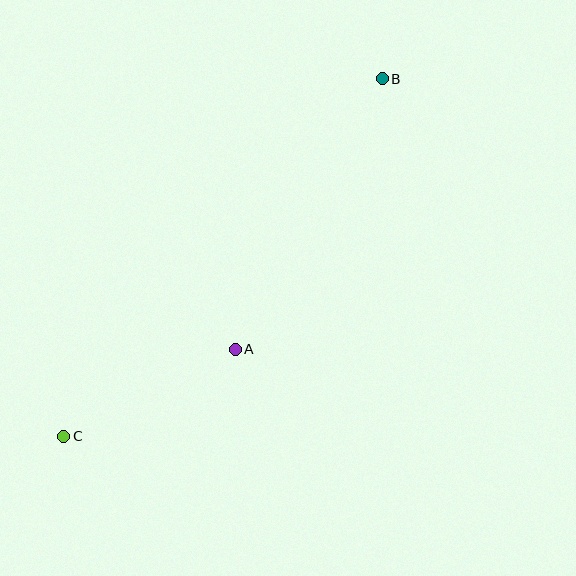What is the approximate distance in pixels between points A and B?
The distance between A and B is approximately 308 pixels.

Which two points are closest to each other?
Points A and C are closest to each other.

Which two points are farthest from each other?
Points B and C are farthest from each other.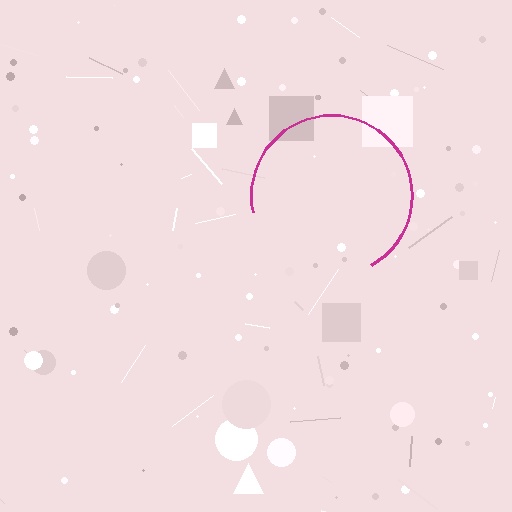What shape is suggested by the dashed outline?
The dashed outline suggests a circle.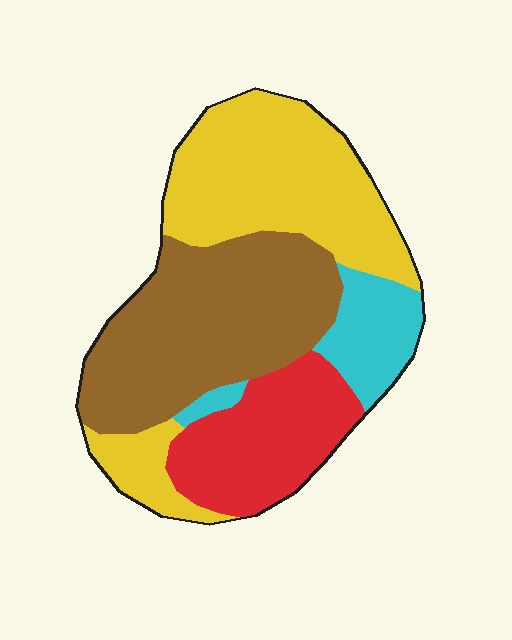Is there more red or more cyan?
Red.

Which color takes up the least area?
Cyan, at roughly 10%.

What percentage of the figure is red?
Red covers around 20% of the figure.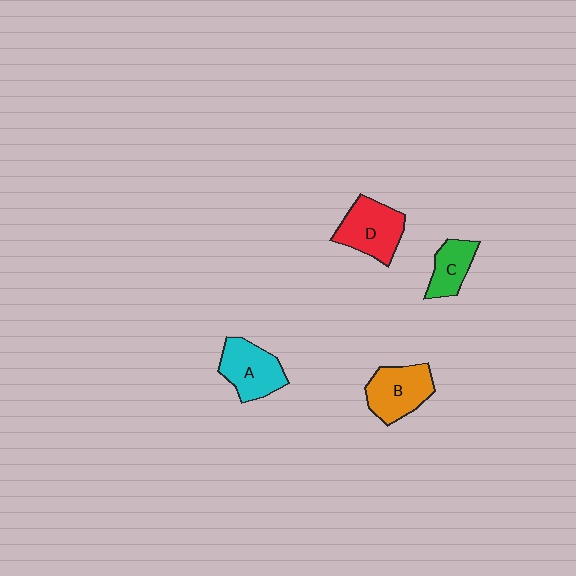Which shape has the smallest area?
Shape C (green).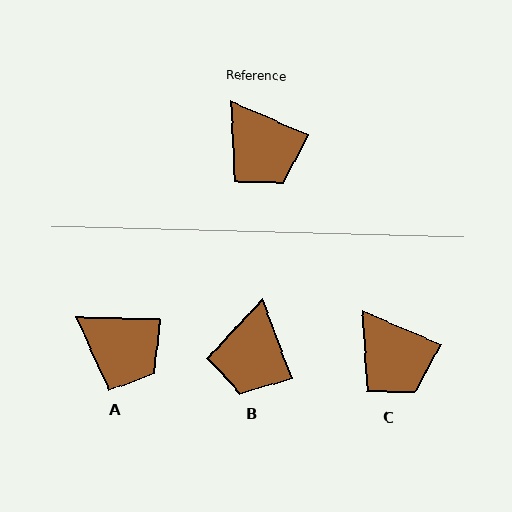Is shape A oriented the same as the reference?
No, it is off by about 21 degrees.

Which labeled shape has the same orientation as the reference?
C.